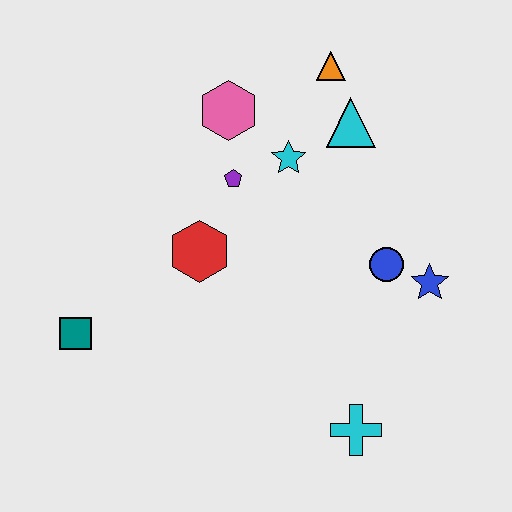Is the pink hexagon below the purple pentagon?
No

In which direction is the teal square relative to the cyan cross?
The teal square is to the left of the cyan cross.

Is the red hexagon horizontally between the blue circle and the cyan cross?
No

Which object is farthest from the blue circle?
The teal square is farthest from the blue circle.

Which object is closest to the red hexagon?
The purple pentagon is closest to the red hexagon.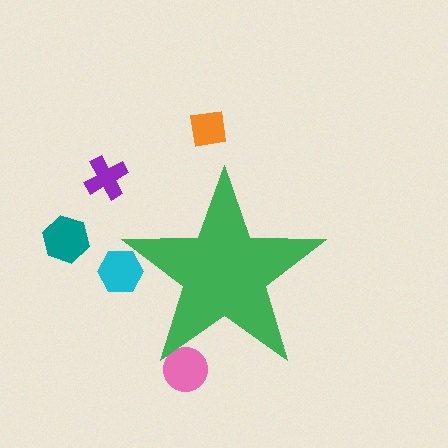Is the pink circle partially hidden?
Yes, the pink circle is partially hidden behind the green star.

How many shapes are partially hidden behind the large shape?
2 shapes are partially hidden.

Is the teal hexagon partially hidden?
No, the teal hexagon is fully visible.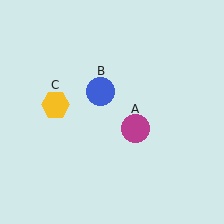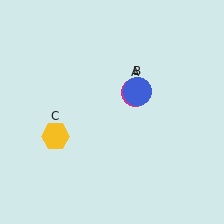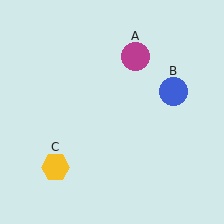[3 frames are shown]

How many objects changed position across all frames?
3 objects changed position: magenta circle (object A), blue circle (object B), yellow hexagon (object C).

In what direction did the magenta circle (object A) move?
The magenta circle (object A) moved up.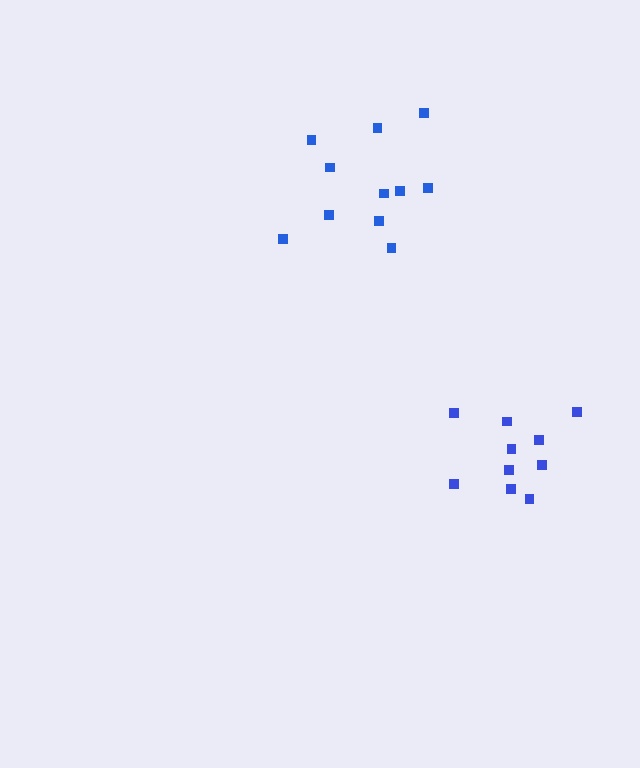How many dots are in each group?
Group 1: 11 dots, Group 2: 10 dots (21 total).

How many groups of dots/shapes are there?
There are 2 groups.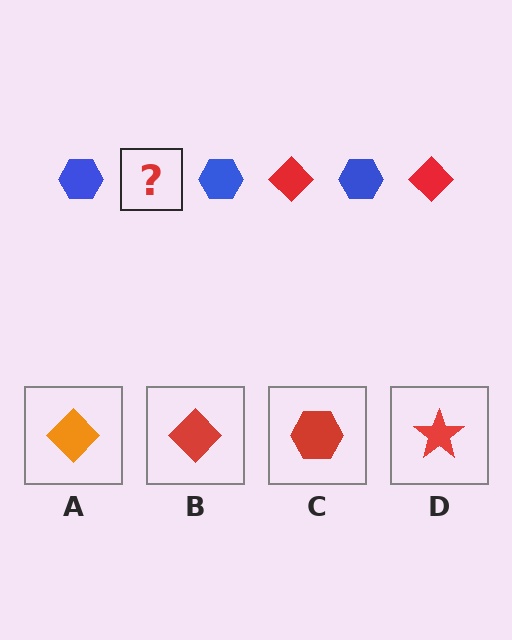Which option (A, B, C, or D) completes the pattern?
B.